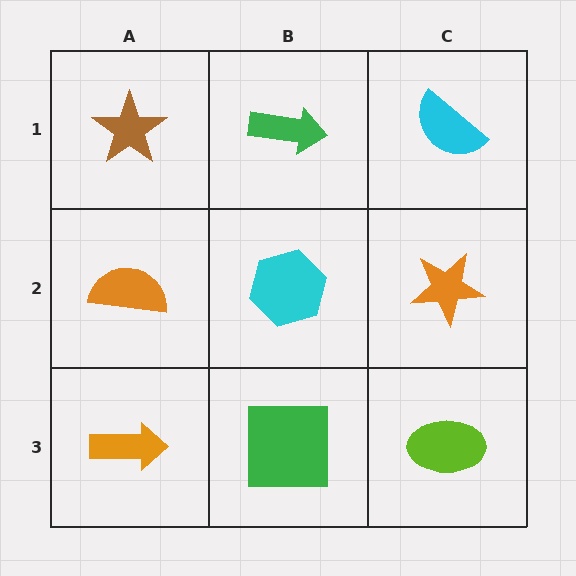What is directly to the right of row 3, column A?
A green square.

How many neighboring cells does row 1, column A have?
2.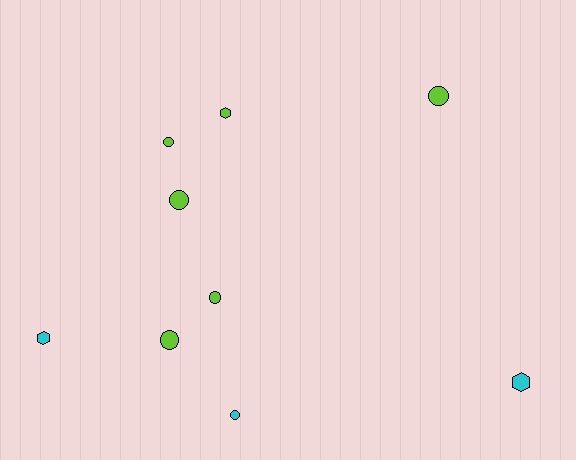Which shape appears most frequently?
Circle, with 6 objects.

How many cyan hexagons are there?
There are 2 cyan hexagons.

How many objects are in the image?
There are 9 objects.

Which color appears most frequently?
Lime, with 6 objects.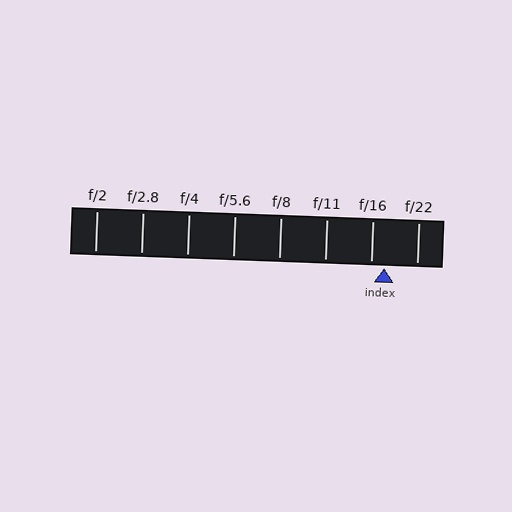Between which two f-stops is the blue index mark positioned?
The index mark is between f/16 and f/22.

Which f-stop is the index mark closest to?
The index mark is closest to f/16.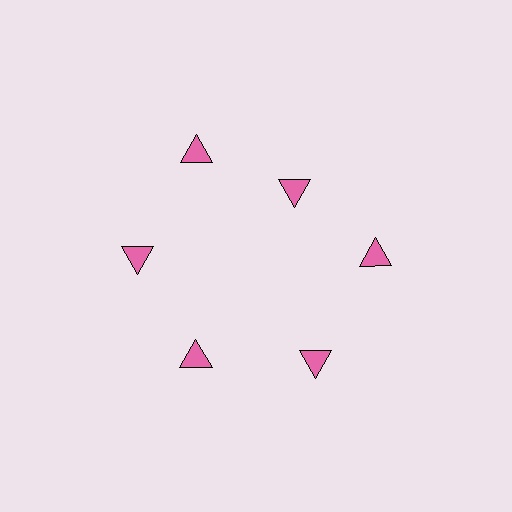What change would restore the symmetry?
The symmetry would be restored by moving it outward, back onto the ring so that all 6 triangles sit at equal angles and equal distance from the center.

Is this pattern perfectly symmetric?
No. The 6 pink triangles are arranged in a ring, but one element near the 1 o'clock position is pulled inward toward the center, breaking the 6-fold rotational symmetry.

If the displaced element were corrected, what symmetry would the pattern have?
It would have 6-fold rotational symmetry — the pattern would map onto itself every 60 degrees.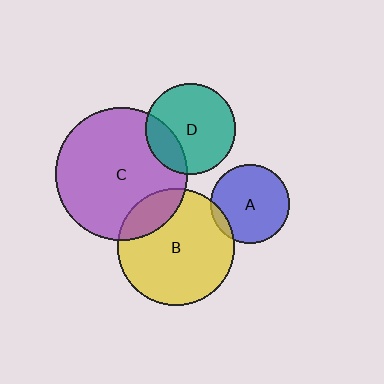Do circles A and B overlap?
Yes.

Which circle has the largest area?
Circle C (purple).